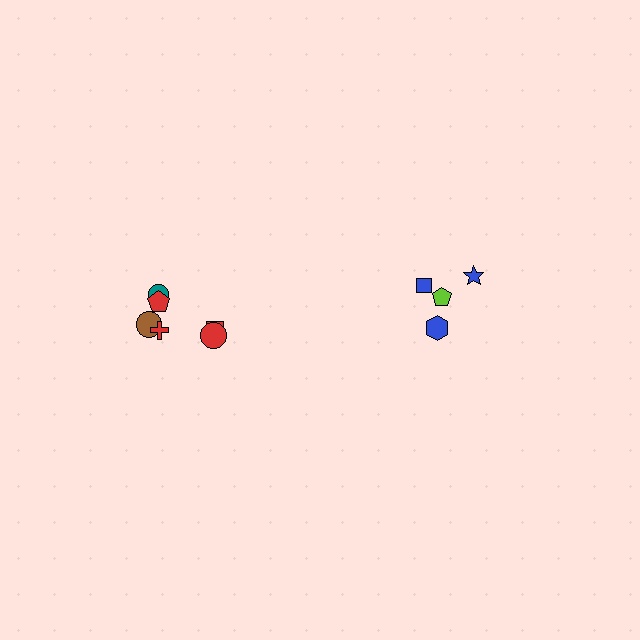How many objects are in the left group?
There are 6 objects.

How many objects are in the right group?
There are 4 objects.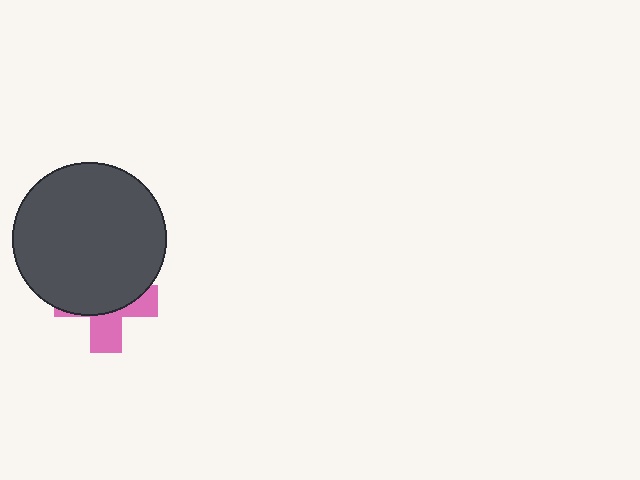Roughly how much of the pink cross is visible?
A small part of it is visible (roughly 38%).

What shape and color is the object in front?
The object in front is a dark gray circle.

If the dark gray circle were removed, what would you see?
You would see the complete pink cross.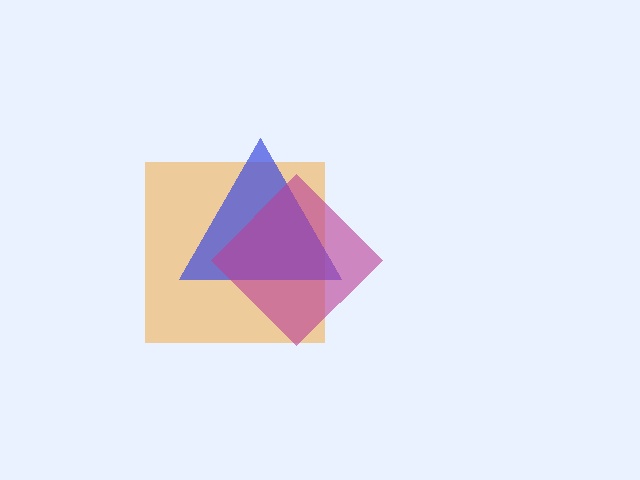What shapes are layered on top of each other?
The layered shapes are: an orange square, a blue triangle, a magenta diamond.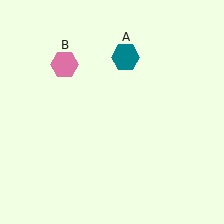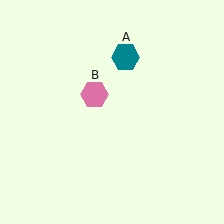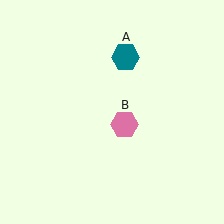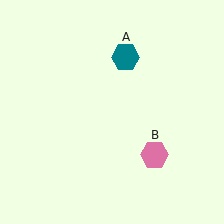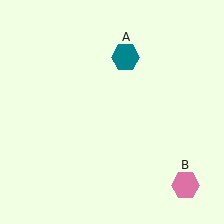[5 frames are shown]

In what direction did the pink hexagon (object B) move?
The pink hexagon (object B) moved down and to the right.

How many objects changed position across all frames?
1 object changed position: pink hexagon (object B).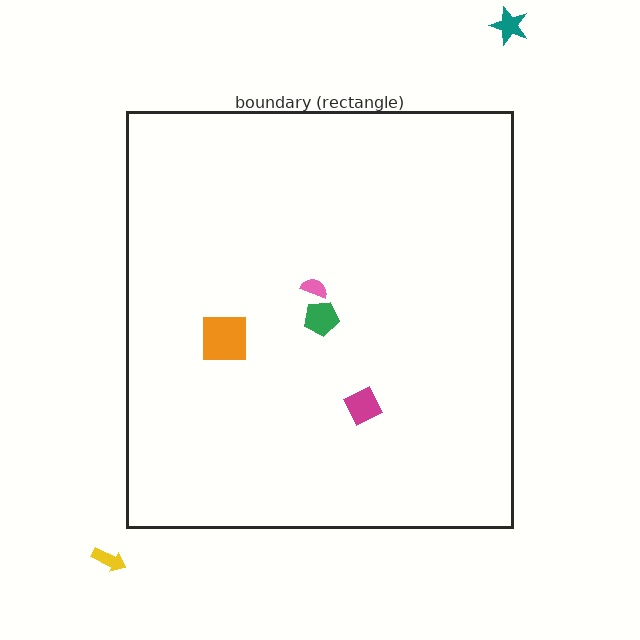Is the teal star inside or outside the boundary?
Outside.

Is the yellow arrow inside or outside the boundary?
Outside.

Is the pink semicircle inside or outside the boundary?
Inside.